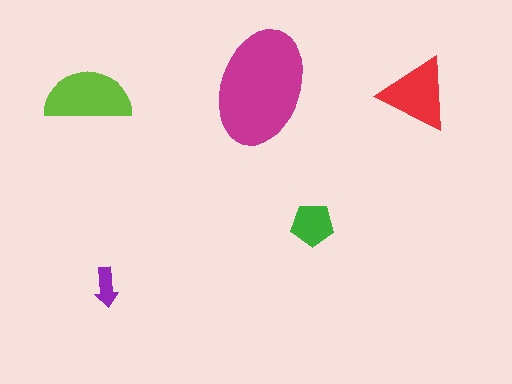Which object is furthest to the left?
The lime semicircle is leftmost.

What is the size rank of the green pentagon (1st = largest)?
4th.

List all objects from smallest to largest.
The purple arrow, the green pentagon, the red triangle, the lime semicircle, the magenta ellipse.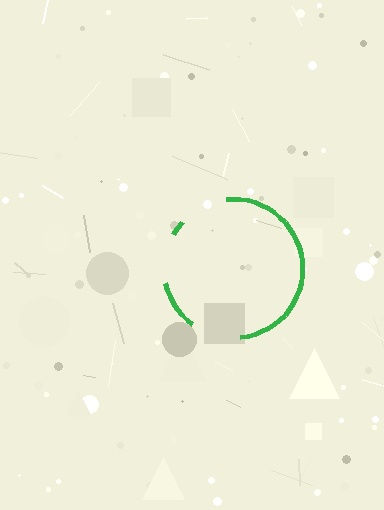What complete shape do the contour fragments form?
The contour fragments form a circle.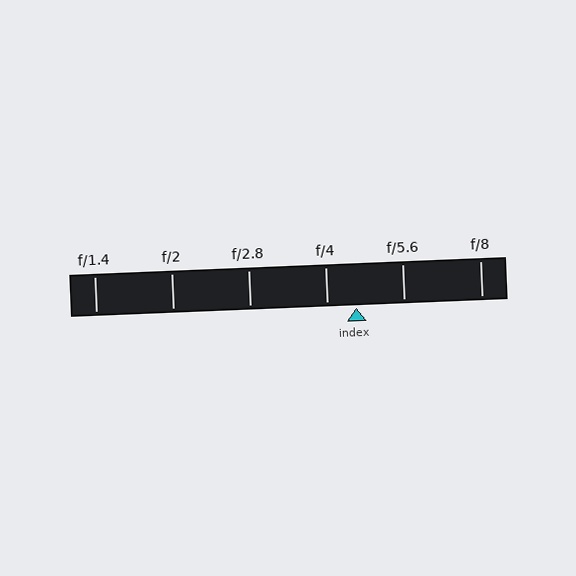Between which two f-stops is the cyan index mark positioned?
The index mark is between f/4 and f/5.6.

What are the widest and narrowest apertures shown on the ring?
The widest aperture shown is f/1.4 and the narrowest is f/8.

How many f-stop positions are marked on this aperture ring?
There are 6 f-stop positions marked.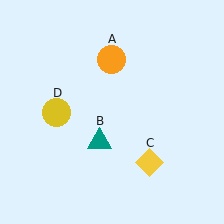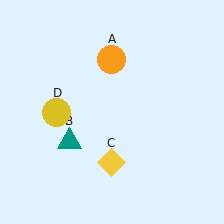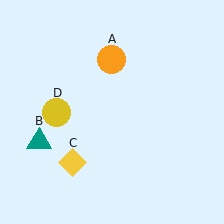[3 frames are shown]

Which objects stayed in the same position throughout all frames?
Orange circle (object A) and yellow circle (object D) remained stationary.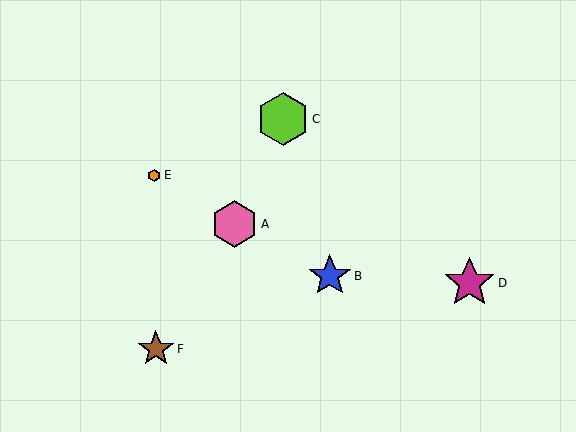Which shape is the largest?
The lime hexagon (labeled C) is the largest.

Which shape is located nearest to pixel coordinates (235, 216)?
The pink hexagon (labeled A) at (235, 224) is nearest to that location.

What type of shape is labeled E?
Shape E is an orange hexagon.